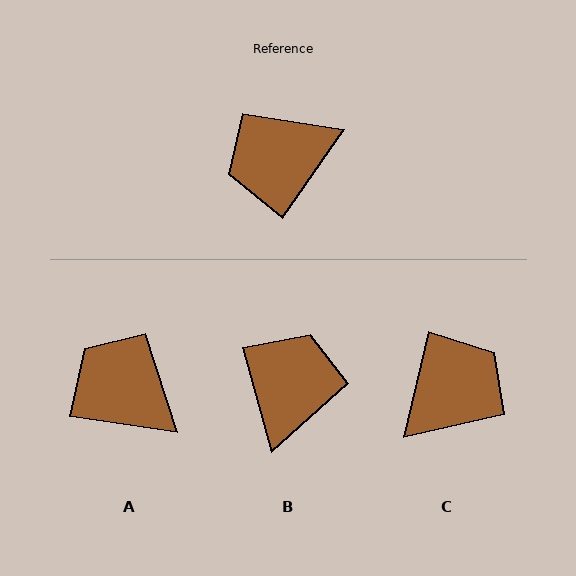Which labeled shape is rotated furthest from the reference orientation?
C, about 159 degrees away.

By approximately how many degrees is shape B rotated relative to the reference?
Approximately 130 degrees clockwise.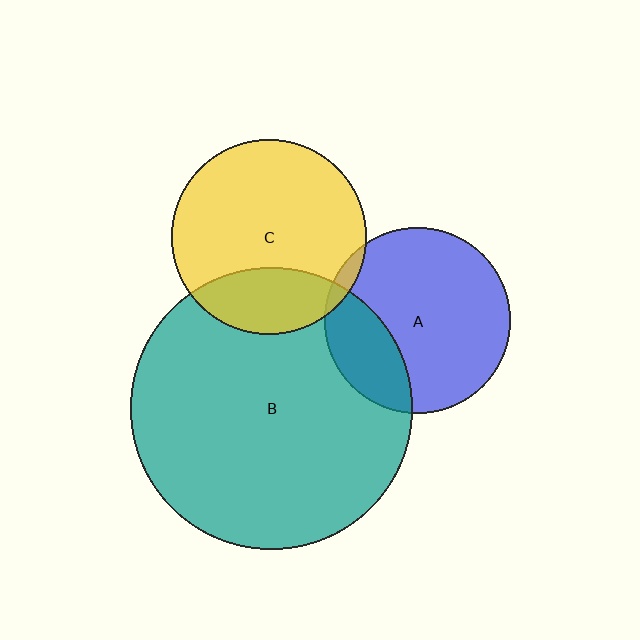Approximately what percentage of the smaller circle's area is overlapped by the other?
Approximately 25%.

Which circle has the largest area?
Circle B (teal).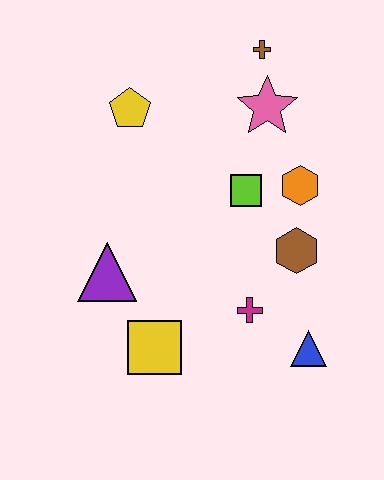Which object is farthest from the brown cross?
The yellow square is farthest from the brown cross.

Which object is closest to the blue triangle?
The magenta cross is closest to the blue triangle.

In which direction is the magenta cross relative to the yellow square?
The magenta cross is to the right of the yellow square.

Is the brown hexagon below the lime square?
Yes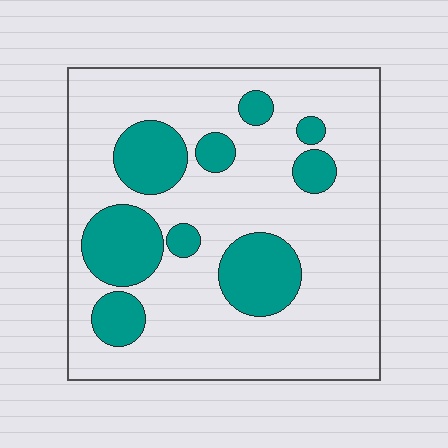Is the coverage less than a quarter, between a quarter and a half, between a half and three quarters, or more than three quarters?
Less than a quarter.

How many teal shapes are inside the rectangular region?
9.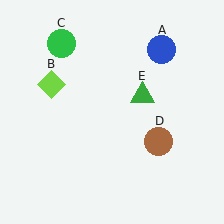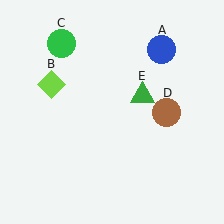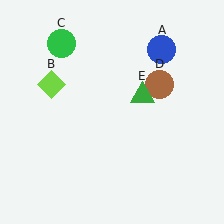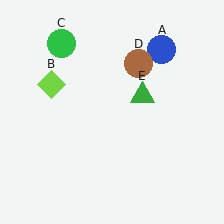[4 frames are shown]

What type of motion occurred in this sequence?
The brown circle (object D) rotated counterclockwise around the center of the scene.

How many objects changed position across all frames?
1 object changed position: brown circle (object D).